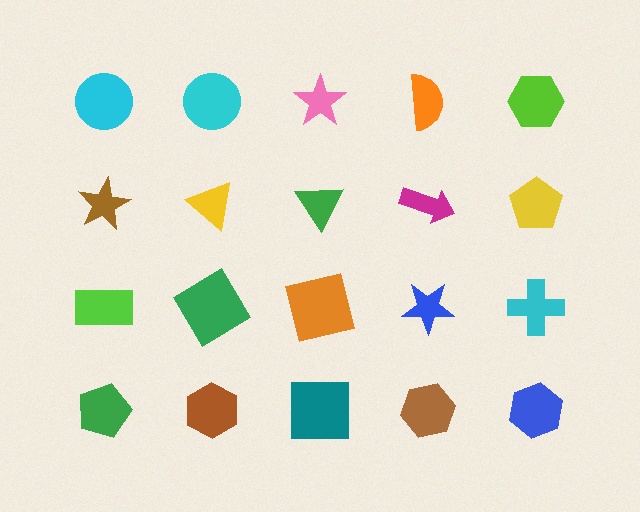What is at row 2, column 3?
A green triangle.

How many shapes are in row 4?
5 shapes.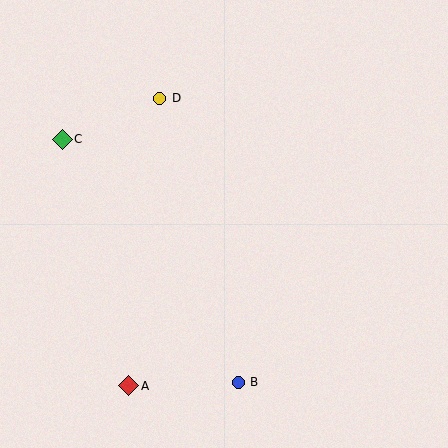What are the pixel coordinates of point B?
Point B is at (238, 382).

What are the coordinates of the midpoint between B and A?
The midpoint between B and A is at (184, 384).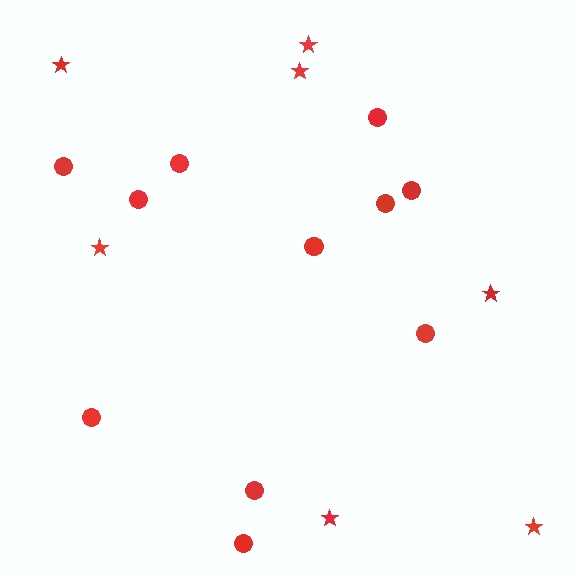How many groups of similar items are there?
There are 2 groups: one group of stars (7) and one group of circles (11).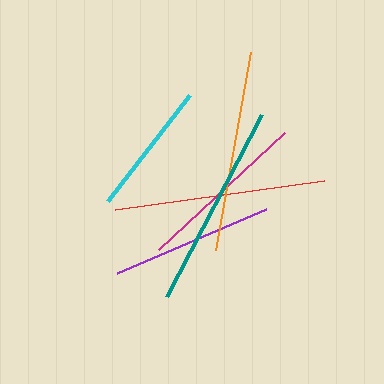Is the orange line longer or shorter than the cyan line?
The orange line is longer than the cyan line.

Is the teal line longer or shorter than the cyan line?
The teal line is longer than the cyan line.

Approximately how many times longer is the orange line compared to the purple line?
The orange line is approximately 1.2 times the length of the purple line.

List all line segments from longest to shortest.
From longest to shortest: red, teal, orange, magenta, purple, cyan.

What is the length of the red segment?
The red segment is approximately 211 pixels long.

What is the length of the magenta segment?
The magenta segment is approximately 172 pixels long.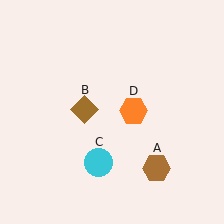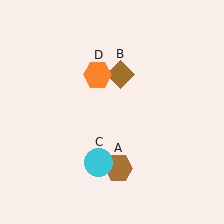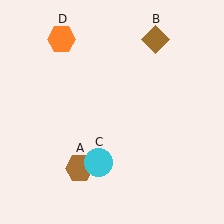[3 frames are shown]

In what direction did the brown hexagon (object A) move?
The brown hexagon (object A) moved left.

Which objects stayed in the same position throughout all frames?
Cyan circle (object C) remained stationary.